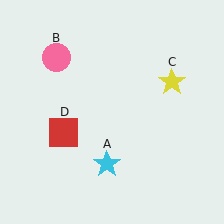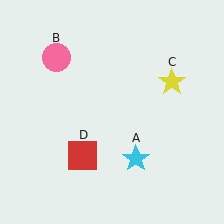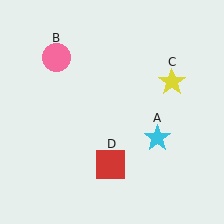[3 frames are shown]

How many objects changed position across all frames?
2 objects changed position: cyan star (object A), red square (object D).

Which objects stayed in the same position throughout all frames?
Pink circle (object B) and yellow star (object C) remained stationary.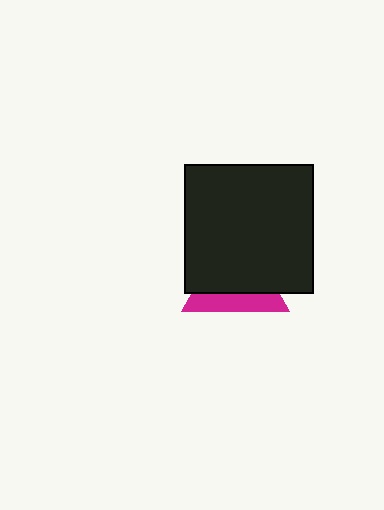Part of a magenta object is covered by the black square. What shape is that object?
It is a triangle.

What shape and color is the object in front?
The object in front is a black square.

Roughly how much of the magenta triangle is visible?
A small part of it is visible (roughly 34%).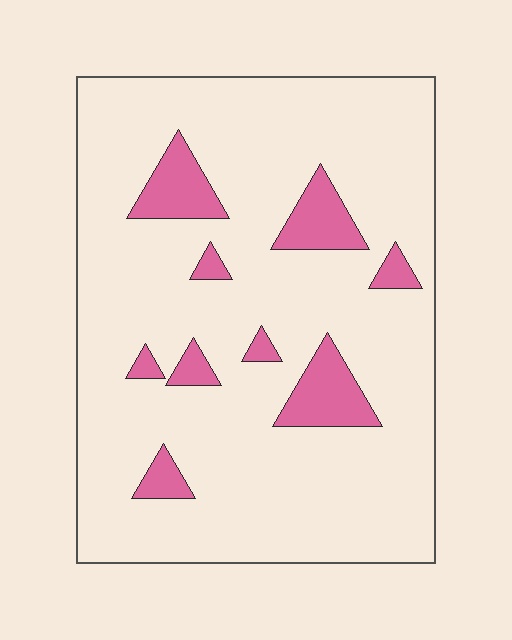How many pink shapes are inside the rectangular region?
9.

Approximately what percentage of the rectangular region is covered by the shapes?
Approximately 10%.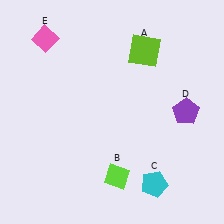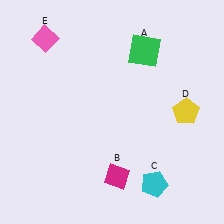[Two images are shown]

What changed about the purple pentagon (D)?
In Image 1, D is purple. In Image 2, it changed to yellow.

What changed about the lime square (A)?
In Image 1, A is lime. In Image 2, it changed to green.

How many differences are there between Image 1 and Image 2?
There are 3 differences between the two images.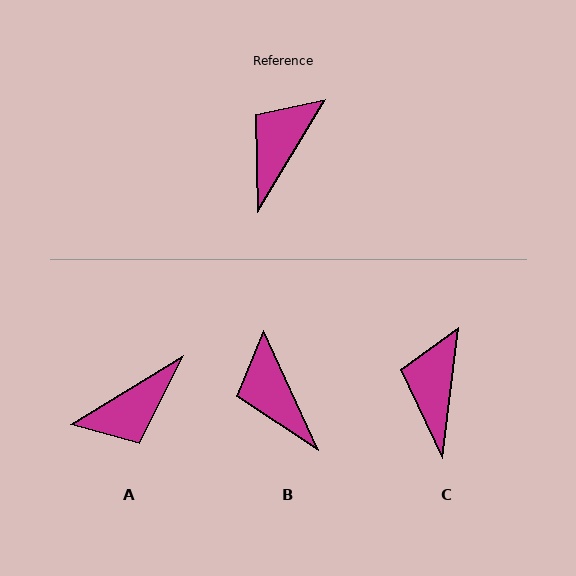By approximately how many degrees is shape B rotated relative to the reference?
Approximately 55 degrees counter-clockwise.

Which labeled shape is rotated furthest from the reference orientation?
A, about 152 degrees away.